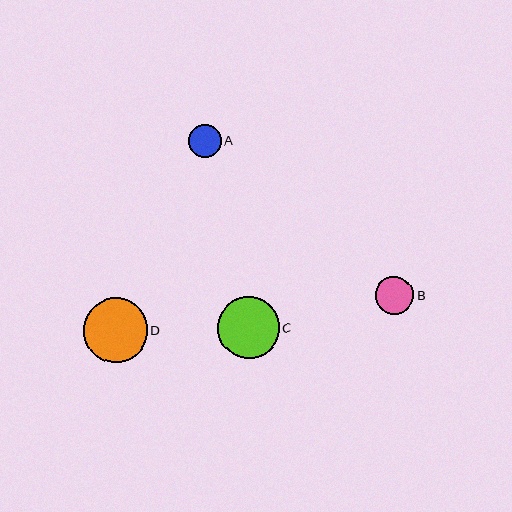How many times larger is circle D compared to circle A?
Circle D is approximately 1.9 times the size of circle A.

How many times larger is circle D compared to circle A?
Circle D is approximately 1.9 times the size of circle A.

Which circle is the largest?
Circle D is the largest with a size of approximately 64 pixels.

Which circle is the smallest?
Circle A is the smallest with a size of approximately 33 pixels.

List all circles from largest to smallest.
From largest to smallest: D, C, B, A.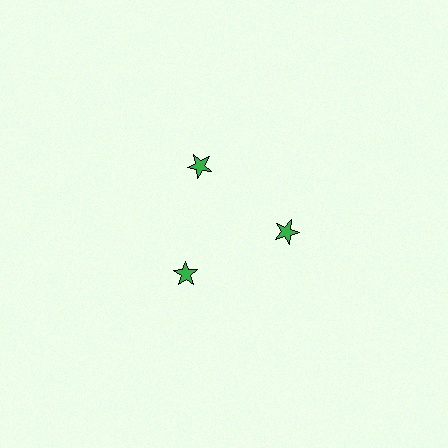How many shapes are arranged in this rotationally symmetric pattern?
There are 3 shapes, arranged in 3 groups of 1.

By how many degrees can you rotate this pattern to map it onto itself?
The pattern maps onto itself every 120 degrees of rotation.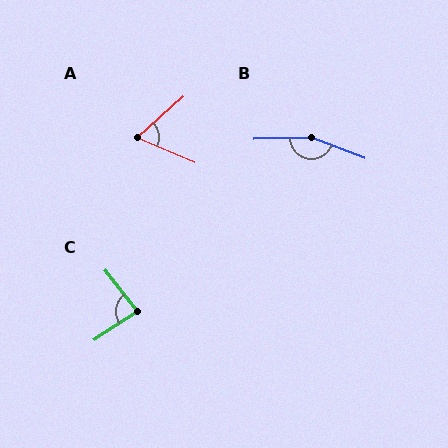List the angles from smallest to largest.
A (65°), C (85°), B (158°).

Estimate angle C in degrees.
Approximately 85 degrees.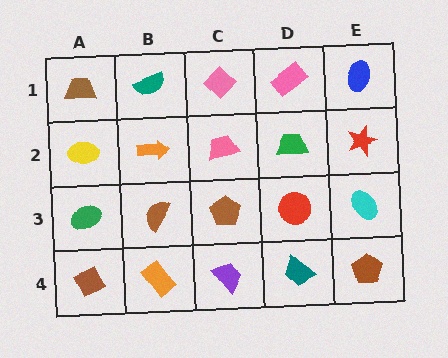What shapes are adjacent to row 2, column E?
A blue ellipse (row 1, column E), a cyan ellipse (row 3, column E), a green trapezoid (row 2, column D).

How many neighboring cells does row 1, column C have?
3.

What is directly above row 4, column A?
A green ellipse.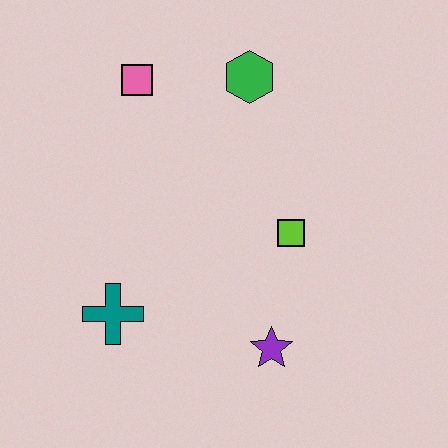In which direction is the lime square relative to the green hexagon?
The lime square is below the green hexagon.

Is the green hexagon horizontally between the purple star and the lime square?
No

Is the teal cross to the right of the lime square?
No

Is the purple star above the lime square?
No